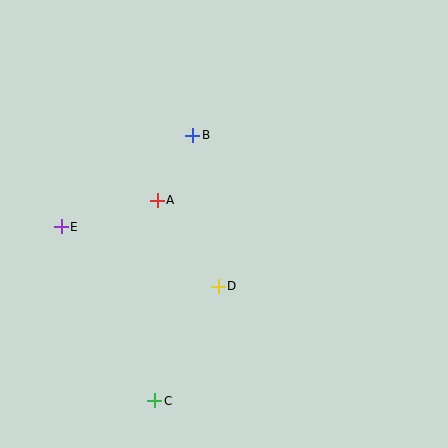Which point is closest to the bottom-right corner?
Point D is closest to the bottom-right corner.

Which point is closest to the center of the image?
Point D at (218, 286) is closest to the center.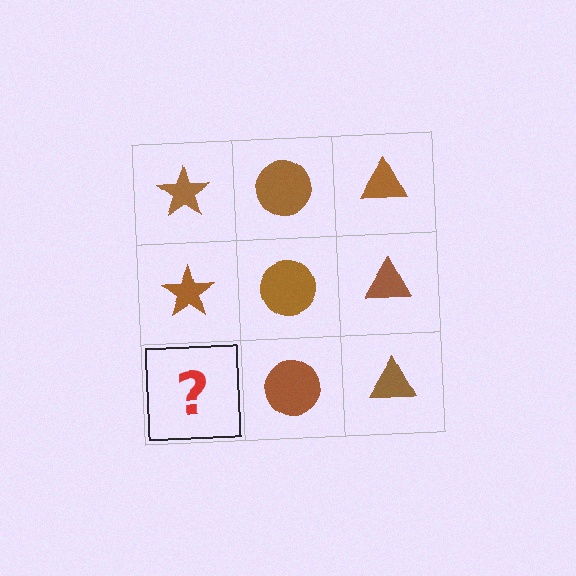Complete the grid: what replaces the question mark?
The question mark should be replaced with a brown star.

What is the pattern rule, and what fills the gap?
The rule is that each column has a consistent shape. The gap should be filled with a brown star.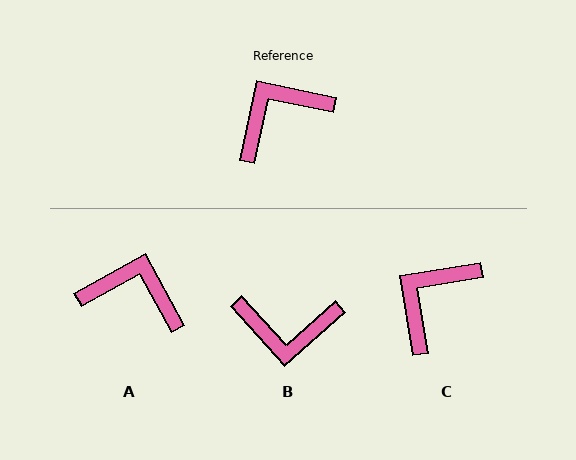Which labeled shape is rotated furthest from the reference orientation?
B, about 144 degrees away.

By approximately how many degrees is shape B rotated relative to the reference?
Approximately 144 degrees counter-clockwise.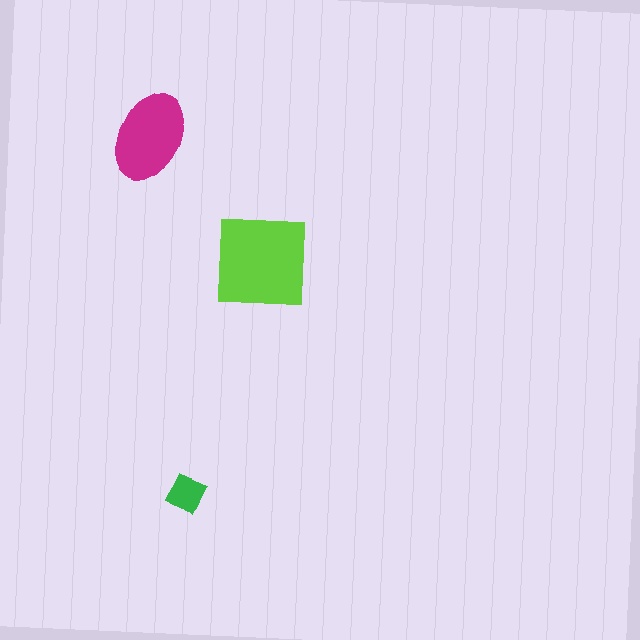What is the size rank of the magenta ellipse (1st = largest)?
2nd.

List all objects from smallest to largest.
The green diamond, the magenta ellipse, the lime square.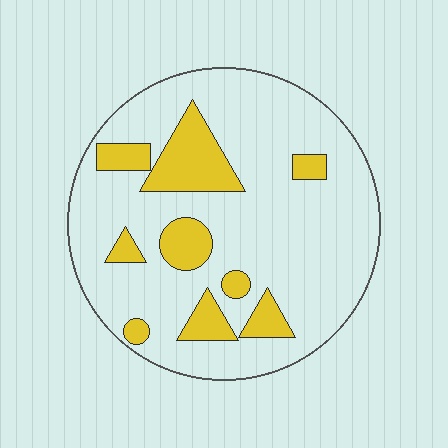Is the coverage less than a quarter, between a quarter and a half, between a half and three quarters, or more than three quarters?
Less than a quarter.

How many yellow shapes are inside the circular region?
9.